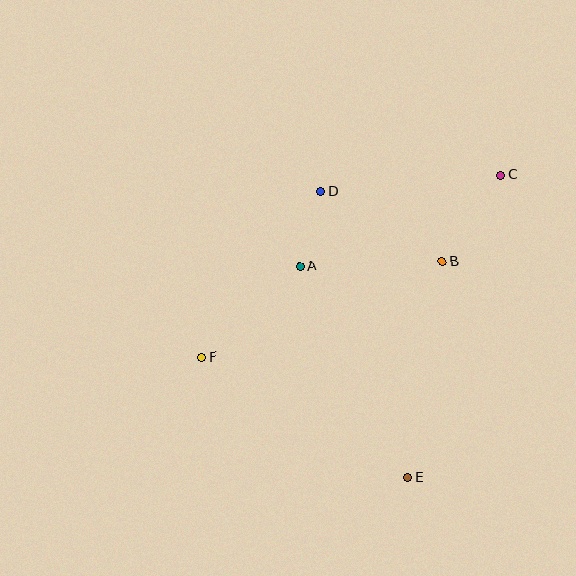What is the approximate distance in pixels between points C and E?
The distance between C and E is approximately 317 pixels.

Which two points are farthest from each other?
Points C and F are farthest from each other.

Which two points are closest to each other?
Points A and D are closest to each other.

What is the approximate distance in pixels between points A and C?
The distance between A and C is approximately 220 pixels.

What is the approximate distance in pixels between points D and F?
The distance between D and F is approximately 204 pixels.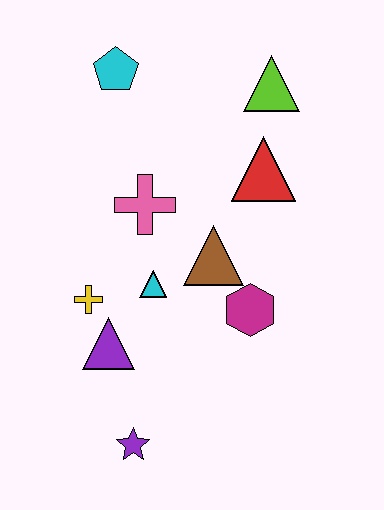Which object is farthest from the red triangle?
The purple star is farthest from the red triangle.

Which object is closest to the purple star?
The purple triangle is closest to the purple star.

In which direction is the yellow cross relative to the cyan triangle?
The yellow cross is to the left of the cyan triangle.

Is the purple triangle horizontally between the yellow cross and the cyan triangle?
Yes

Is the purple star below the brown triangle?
Yes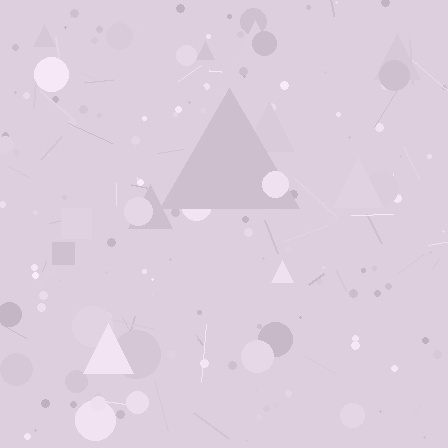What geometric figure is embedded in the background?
A triangle is embedded in the background.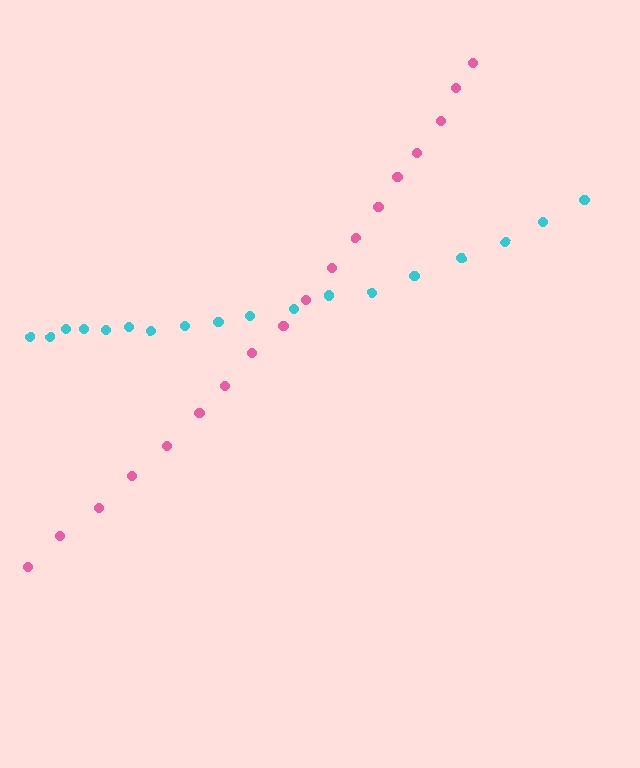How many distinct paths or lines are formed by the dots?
There are 2 distinct paths.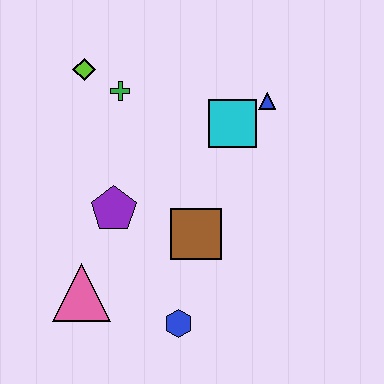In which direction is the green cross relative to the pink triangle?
The green cross is above the pink triangle.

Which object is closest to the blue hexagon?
The brown square is closest to the blue hexagon.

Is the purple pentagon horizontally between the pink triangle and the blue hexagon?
Yes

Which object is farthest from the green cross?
The blue hexagon is farthest from the green cross.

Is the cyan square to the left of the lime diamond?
No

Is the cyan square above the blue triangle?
No